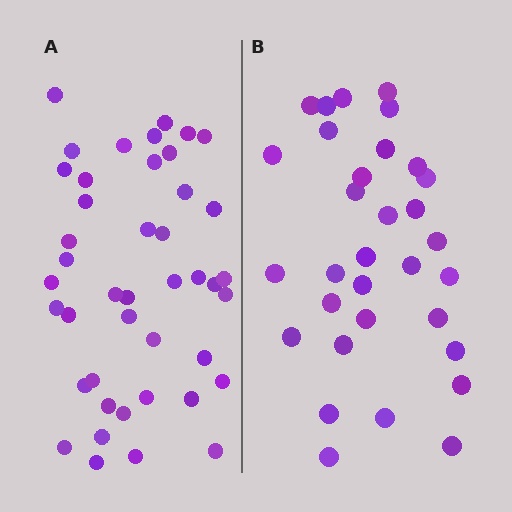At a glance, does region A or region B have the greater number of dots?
Region A (the left region) has more dots.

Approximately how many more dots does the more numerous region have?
Region A has roughly 12 or so more dots than region B.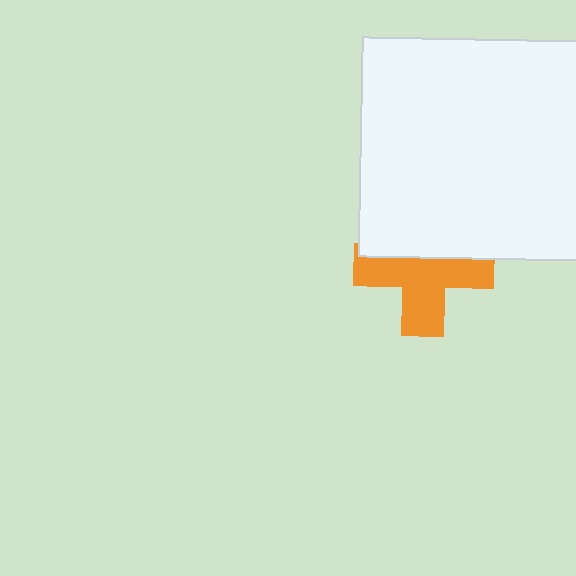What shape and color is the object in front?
The object in front is a white square.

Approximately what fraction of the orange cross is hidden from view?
Roughly 39% of the orange cross is hidden behind the white square.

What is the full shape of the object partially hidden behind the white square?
The partially hidden object is an orange cross.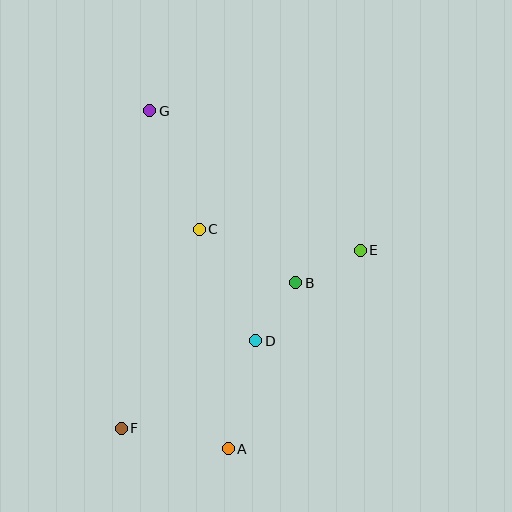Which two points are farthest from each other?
Points A and G are farthest from each other.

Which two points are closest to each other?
Points B and D are closest to each other.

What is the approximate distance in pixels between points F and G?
The distance between F and G is approximately 319 pixels.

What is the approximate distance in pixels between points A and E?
The distance between A and E is approximately 239 pixels.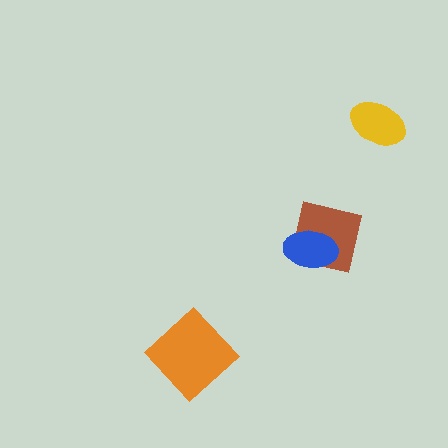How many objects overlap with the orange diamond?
0 objects overlap with the orange diamond.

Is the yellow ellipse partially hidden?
No, no other shape covers it.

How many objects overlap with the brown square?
1 object overlaps with the brown square.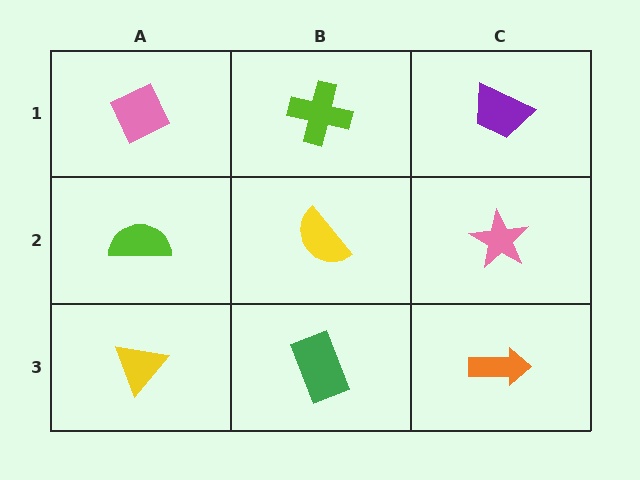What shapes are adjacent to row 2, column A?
A pink diamond (row 1, column A), a yellow triangle (row 3, column A), a yellow semicircle (row 2, column B).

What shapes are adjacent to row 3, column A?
A lime semicircle (row 2, column A), a green rectangle (row 3, column B).